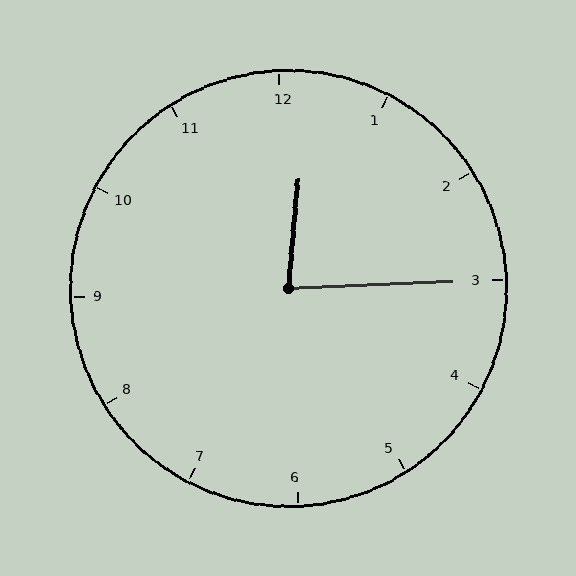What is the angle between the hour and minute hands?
Approximately 82 degrees.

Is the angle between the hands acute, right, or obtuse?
It is acute.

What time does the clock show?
12:15.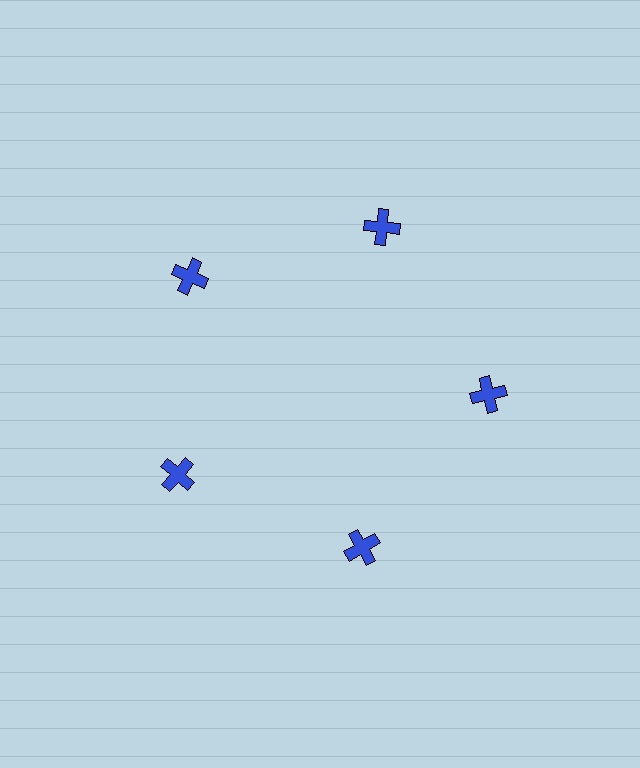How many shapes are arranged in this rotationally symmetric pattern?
There are 5 shapes, arranged in 5 groups of 1.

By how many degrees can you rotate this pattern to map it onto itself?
The pattern maps onto itself every 72 degrees of rotation.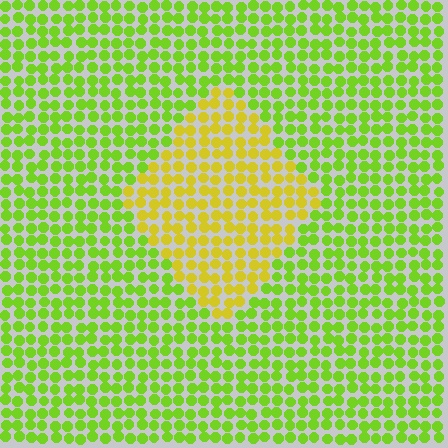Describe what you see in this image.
The image is filled with small lime elements in a uniform arrangement. A diamond-shaped region is visible where the elements are tinted to a slightly different hue, forming a subtle color boundary.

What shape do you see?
I see a diamond.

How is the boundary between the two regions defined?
The boundary is defined purely by a slight shift in hue (about 37 degrees). Spacing, size, and orientation are identical on both sides.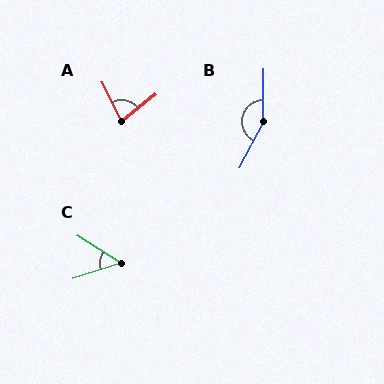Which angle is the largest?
B, at approximately 152 degrees.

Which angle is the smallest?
C, at approximately 50 degrees.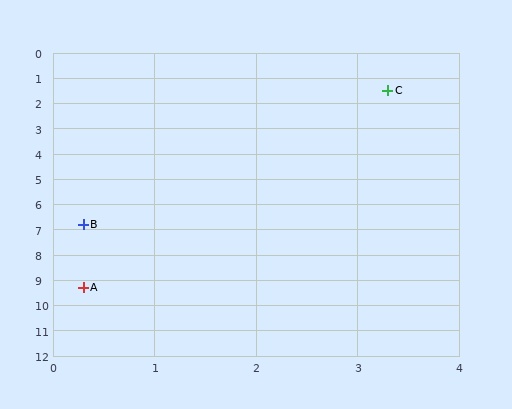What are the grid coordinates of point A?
Point A is at approximately (0.3, 9.3).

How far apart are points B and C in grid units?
Points B and C are about 6.1 grid units apart.